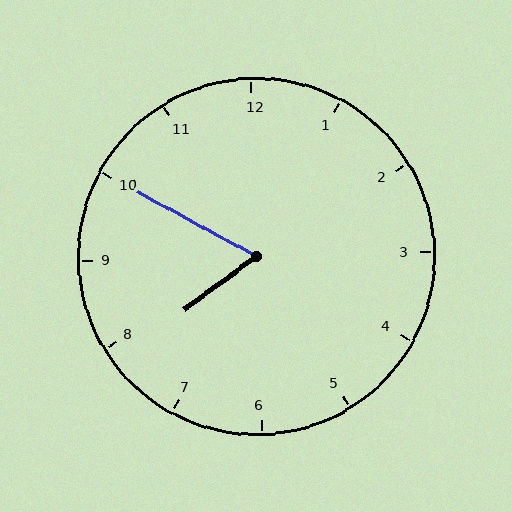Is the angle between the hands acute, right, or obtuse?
It is acute.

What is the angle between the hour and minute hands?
Approximately 65 degrees.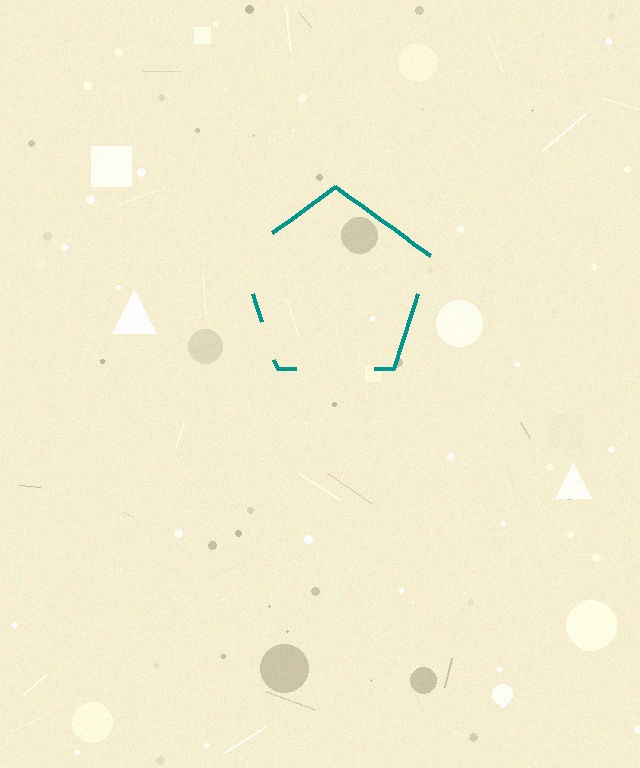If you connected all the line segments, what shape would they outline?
They would outline a pentagon.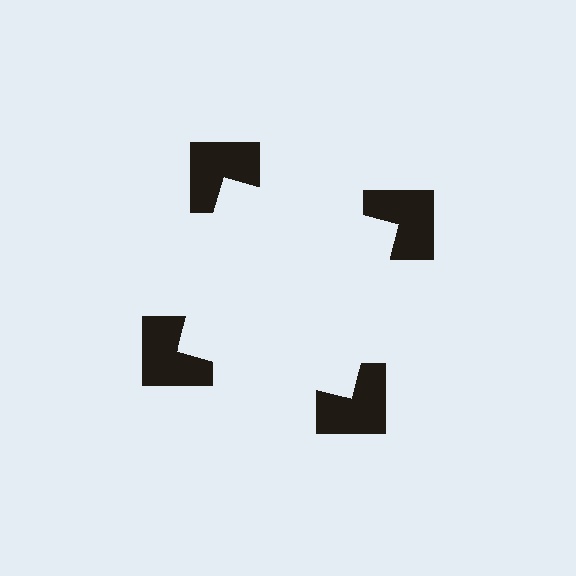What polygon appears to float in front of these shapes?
An illusory square — its edges are inferred from the aligned wedge cuts in the notched squares, not physically drawn.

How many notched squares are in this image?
There are 4 — one at each vertex of the illusory square.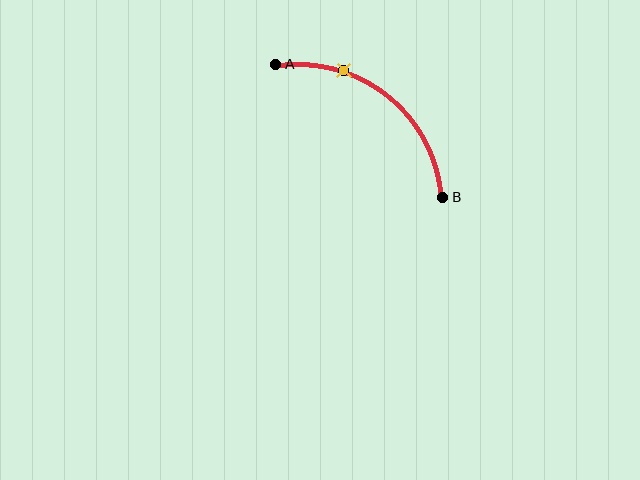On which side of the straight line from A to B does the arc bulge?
The arc bulges above and to the right of the straight line connecting A and B.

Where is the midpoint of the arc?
The arc midpoint is the point on the curve farthest from the straight line joining A and B. It sits above and to the right of that line.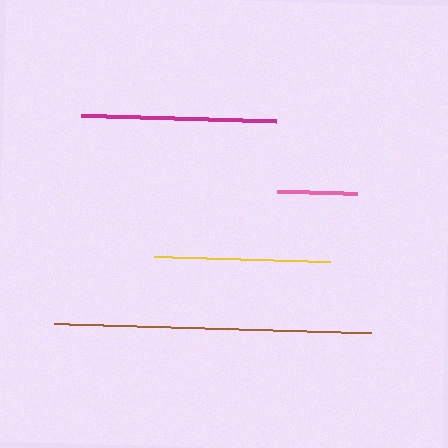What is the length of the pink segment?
The pink segment is approximately 79 pixels long.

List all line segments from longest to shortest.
From longest to shortest: brown, magenta, yellow, pink.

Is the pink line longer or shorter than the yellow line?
The yellow line is longer than the pink line.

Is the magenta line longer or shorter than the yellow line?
The magenta line is longer than the yellow line.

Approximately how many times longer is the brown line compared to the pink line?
The brown line is approximately 4.0 times the length of the pink line.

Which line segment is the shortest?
The pink line is the shortest at approximately 79 pixels.